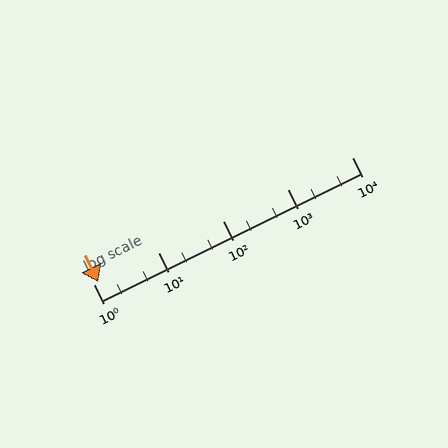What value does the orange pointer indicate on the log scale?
The pointer indicates approximately 1.2.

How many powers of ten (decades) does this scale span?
The scale spans 4 decades, from 1 to 10000.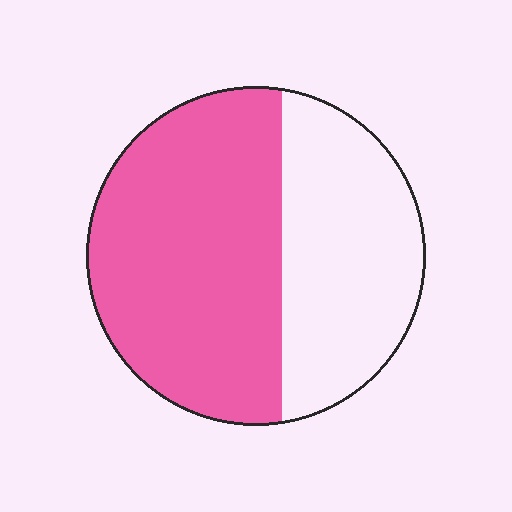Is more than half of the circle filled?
Yes.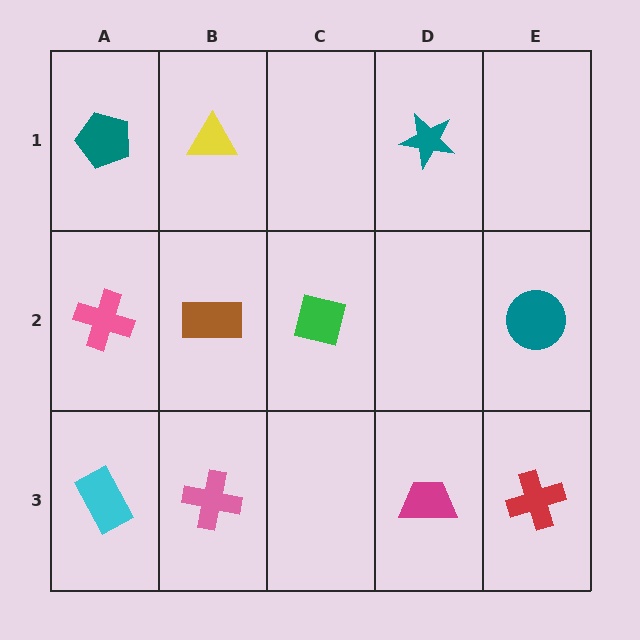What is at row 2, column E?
A teal circle.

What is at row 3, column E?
A red cross.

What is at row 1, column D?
A teal star.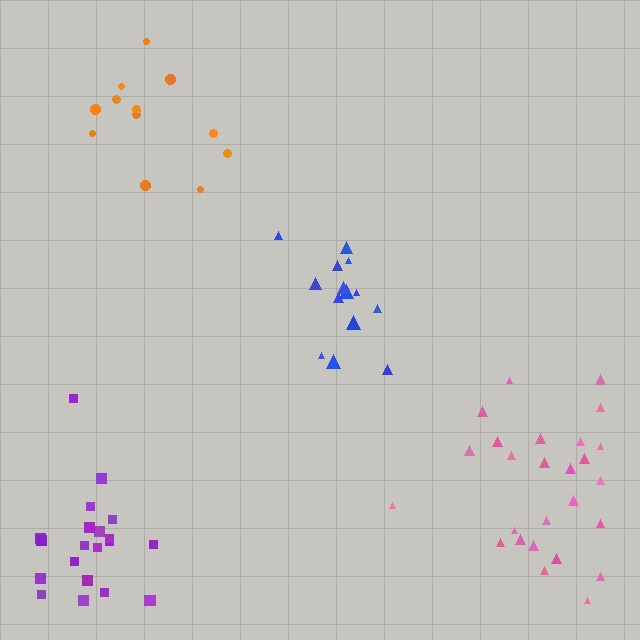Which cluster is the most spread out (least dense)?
Pink.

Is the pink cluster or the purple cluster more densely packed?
Purple.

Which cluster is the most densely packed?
Blue.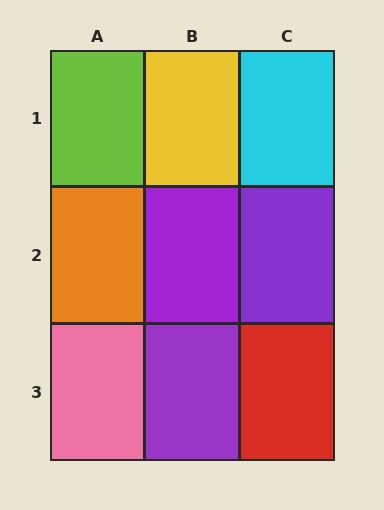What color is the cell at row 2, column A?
Orange.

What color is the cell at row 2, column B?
Purple.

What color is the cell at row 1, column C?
Cyan.